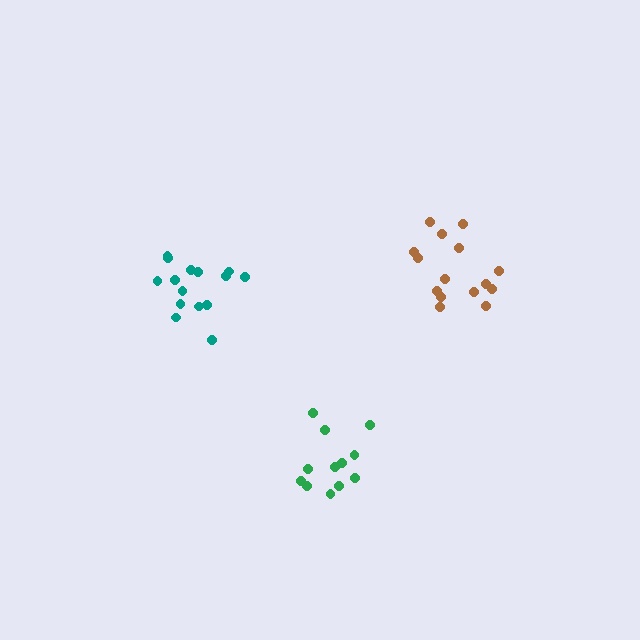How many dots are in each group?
Group 1: 12 dots, Group 2: 15 dots, Group 3: 15 dots (42 total).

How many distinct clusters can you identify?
There are 3 distinct clusters.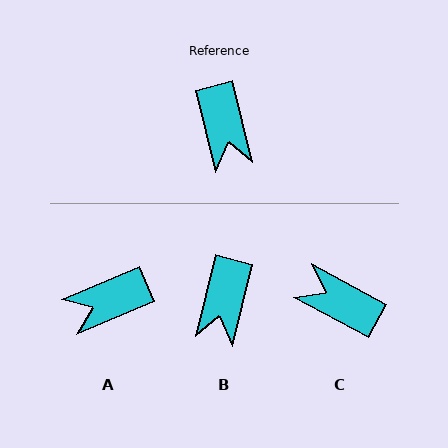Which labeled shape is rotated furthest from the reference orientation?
C, about 133 degrees away.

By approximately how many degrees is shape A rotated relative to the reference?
Approximately 81 degrees clockwise.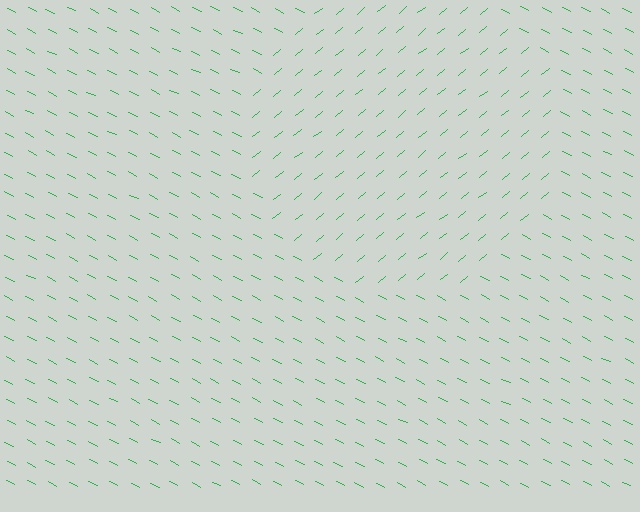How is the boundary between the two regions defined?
The boundary is defined purely by a change in line orientation (approximately 67 degrees difference). All lines are the same color and thickness.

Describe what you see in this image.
The image is filled with small green line segments. A circle region in the image has lines oriented differently from the surrounding lines, creating a visible texture boundary.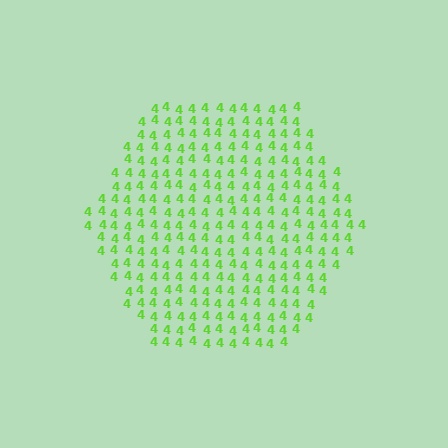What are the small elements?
The small elements are digit 4's.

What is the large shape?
The large shape is a hexagon.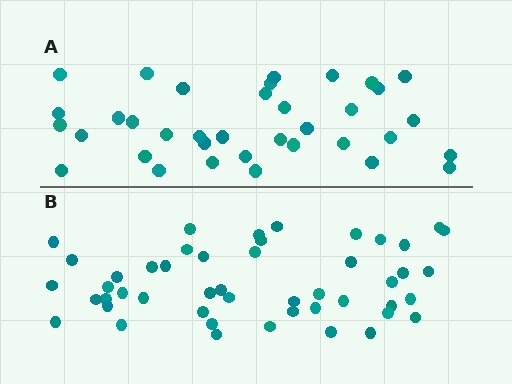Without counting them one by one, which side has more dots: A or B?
Region B (the bottom region) has more dots.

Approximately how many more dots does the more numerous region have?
Region B has roughly 12 or so more dots than region A.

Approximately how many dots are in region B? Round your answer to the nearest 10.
About 50 dots. (The exact count is 48, which rounds to 50.)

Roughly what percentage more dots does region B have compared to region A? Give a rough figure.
About 35% more.